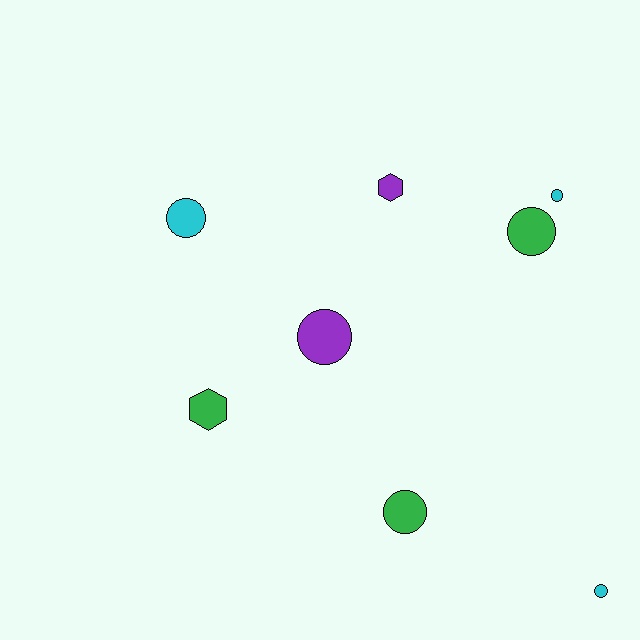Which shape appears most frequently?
Circle, with 6 objects.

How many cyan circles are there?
There are 3 cyan circles.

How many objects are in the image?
There are 8 objects.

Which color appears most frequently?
Cyan, with 3 objects.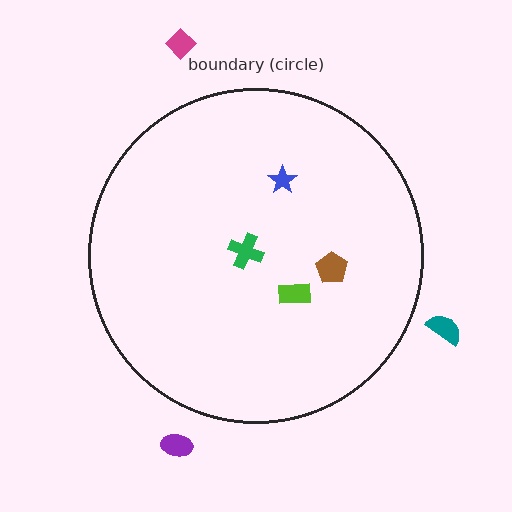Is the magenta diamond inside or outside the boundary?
Outside.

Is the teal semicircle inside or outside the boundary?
Outside.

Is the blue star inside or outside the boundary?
Inside.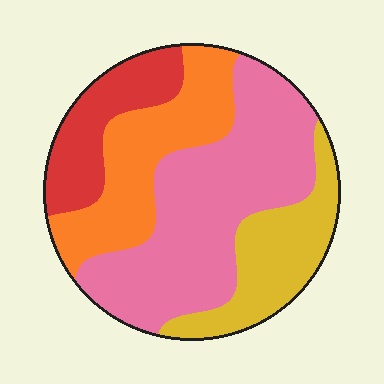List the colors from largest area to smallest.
From largest to smallest: pink, orange, yellow, red.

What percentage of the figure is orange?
Orange takes up less than a quarter of the figure.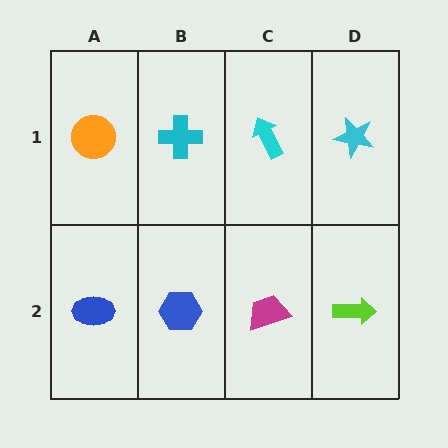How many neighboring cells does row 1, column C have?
3.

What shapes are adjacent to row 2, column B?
A cyan cross (row 1, column B), a blue ellipse (row 2, column A), a magenta trapezoid (row 2, column C).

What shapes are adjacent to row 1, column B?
A blue hexagon (row 2, column B), an orange circle (row 1, column A), a cyan arrow (row 1, column C).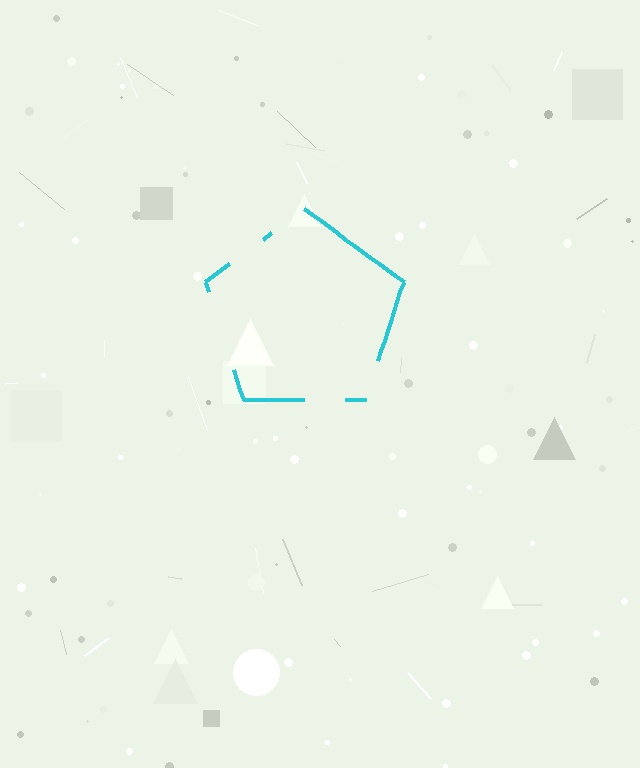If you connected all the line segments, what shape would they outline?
They would outline a pentagon.